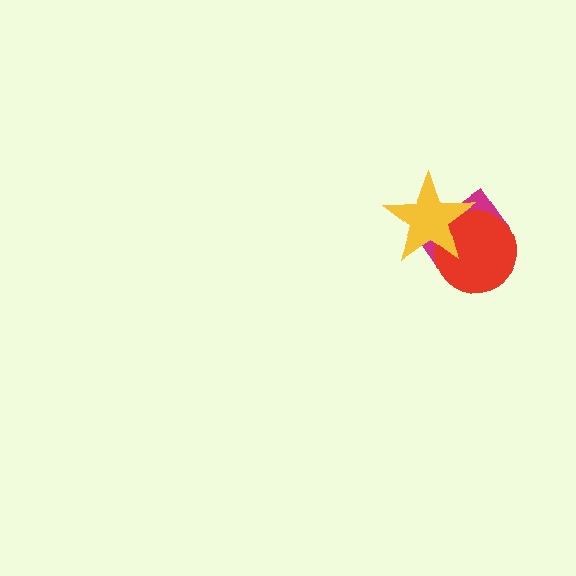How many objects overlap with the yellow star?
2 objects overlap with the yellow star.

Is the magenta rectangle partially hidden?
Yes, it is partially covered by another shape.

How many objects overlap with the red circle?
2 objects overlap with the red circle.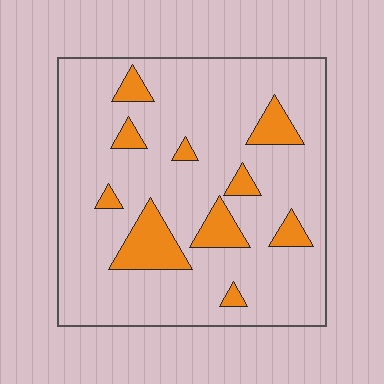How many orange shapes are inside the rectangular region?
10.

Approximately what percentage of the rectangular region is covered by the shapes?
Approximately 15%.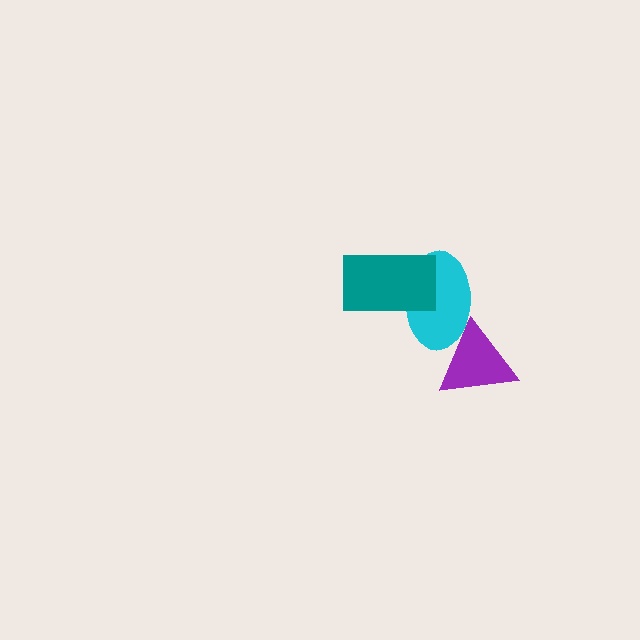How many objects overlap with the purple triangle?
1 object overlaps with the purple triangle.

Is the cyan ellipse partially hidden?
Yes, it is partially covered by another shape.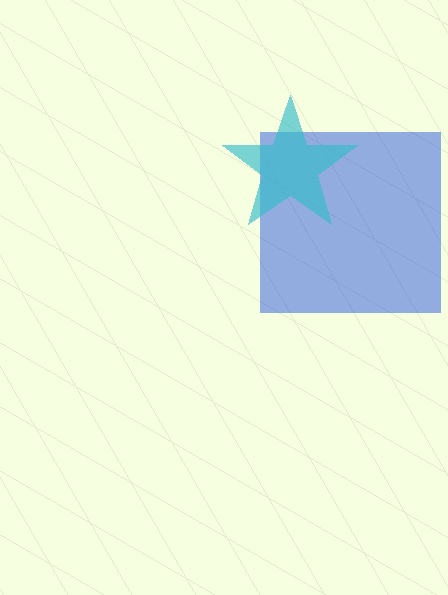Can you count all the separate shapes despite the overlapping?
Yes, there are 2 separate shapes.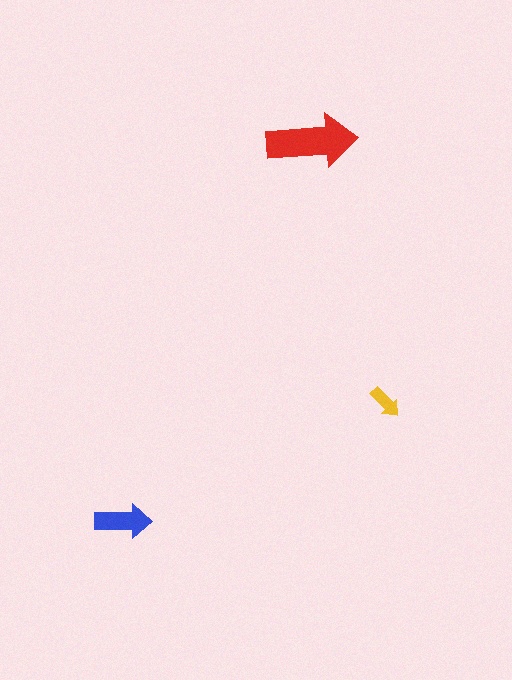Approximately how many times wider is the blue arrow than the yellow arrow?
About 1.5 times wider.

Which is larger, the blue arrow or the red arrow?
The red one.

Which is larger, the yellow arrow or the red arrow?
The red one.